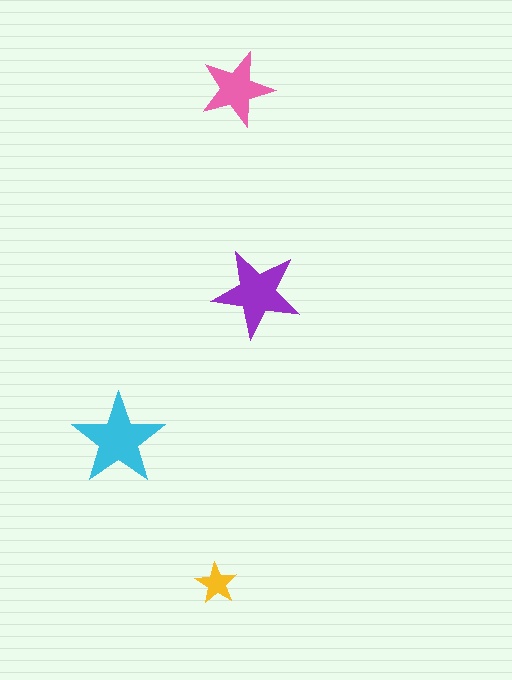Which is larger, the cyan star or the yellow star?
The cyan one.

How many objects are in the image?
There are 4 objects in the image.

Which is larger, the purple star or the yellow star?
The purple one.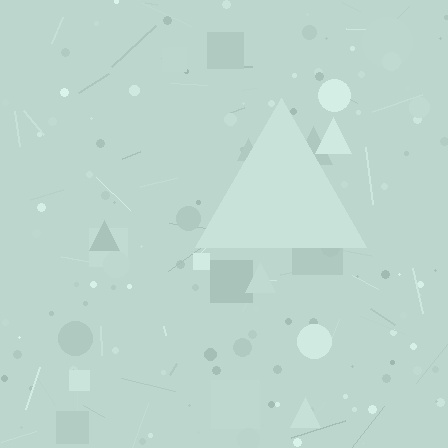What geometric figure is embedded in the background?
A triangle is embedded in the background.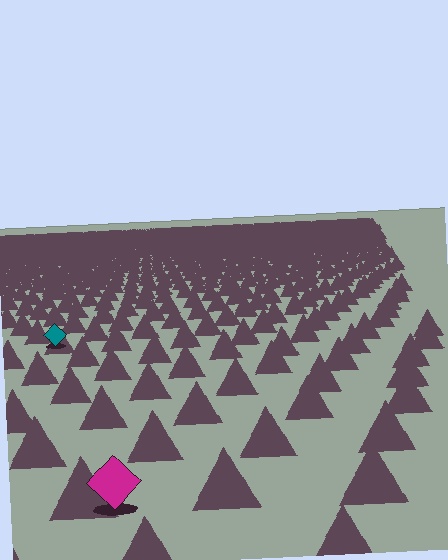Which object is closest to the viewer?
The magenta diamond is closest. The texture marks near it are larger and more spread out.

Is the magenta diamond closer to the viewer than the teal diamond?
Yes. The magenta diamond is closer — you can tell from the texture gradient: the ground texture is coarser near it.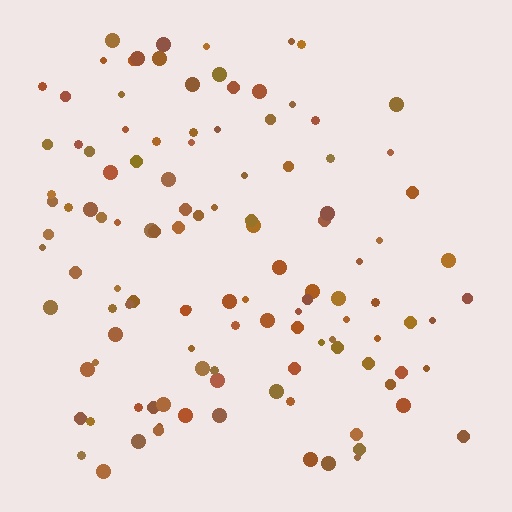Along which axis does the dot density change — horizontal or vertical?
Horizontal.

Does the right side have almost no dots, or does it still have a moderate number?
Still a moderate number, just noticeably fewer than the left.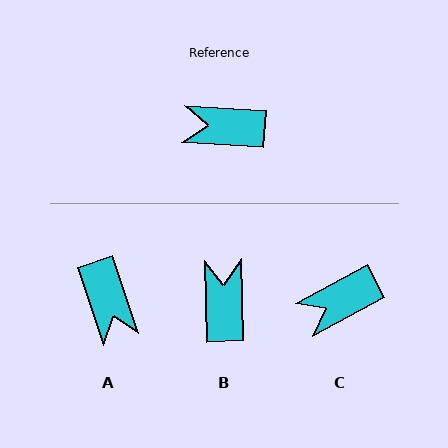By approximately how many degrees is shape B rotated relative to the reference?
Approximately 85 degrees clockwise.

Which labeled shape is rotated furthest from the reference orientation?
A, about 112 degrees away.